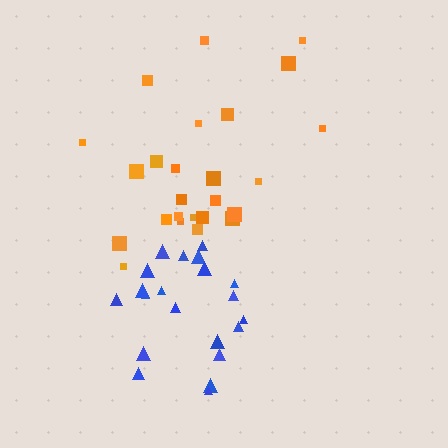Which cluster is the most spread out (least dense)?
Orange.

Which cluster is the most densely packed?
Blue.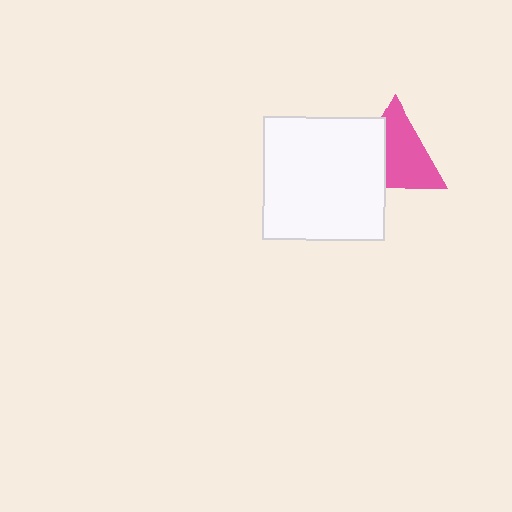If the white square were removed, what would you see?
You would see the complete pink triangle.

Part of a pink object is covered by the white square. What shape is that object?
It is a triangle.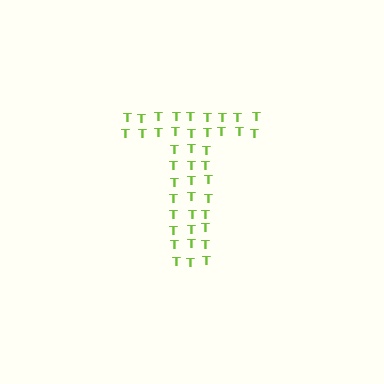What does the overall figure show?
The overall figure shows the letter T.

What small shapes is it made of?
It is made of small letter T's.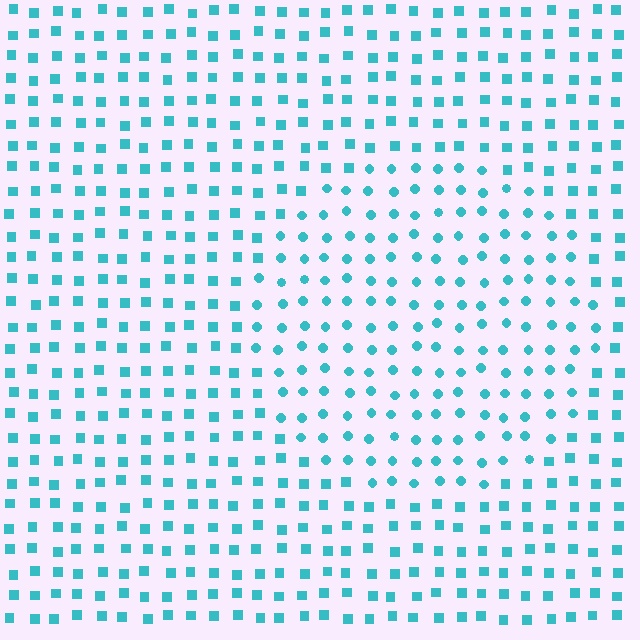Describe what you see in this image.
The image is filled with small cyan elements arranged in a uniform grid. A circle-shaped region contains circles, while the surrounding area contains squares. The boundary is defined purely by the change in element shape.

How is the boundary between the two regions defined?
The boundary is defined by a change in element shape: circles inside vs. squares outside. All elements share the same color and spacing.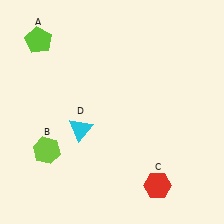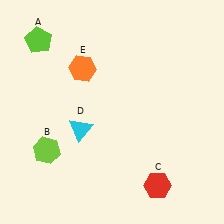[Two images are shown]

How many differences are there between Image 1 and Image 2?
There is 1 difference between the two images.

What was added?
An orange hexagon (E) was added in Image 2.